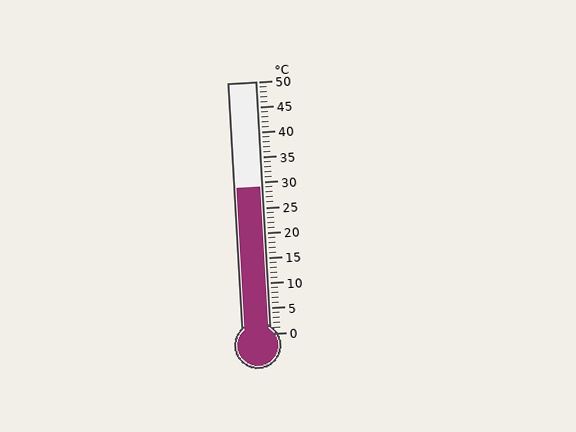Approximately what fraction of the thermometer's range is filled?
The thermometer is filled to approximately 60% of its range.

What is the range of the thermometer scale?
The thermometer scale ranges from 0°C to 50°C.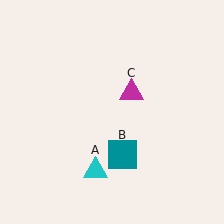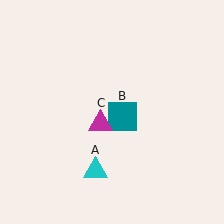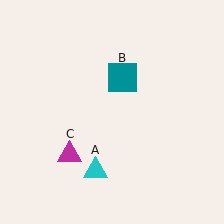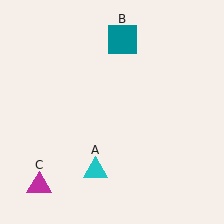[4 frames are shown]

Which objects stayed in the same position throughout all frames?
Cyan triangle (object A) remained stationary.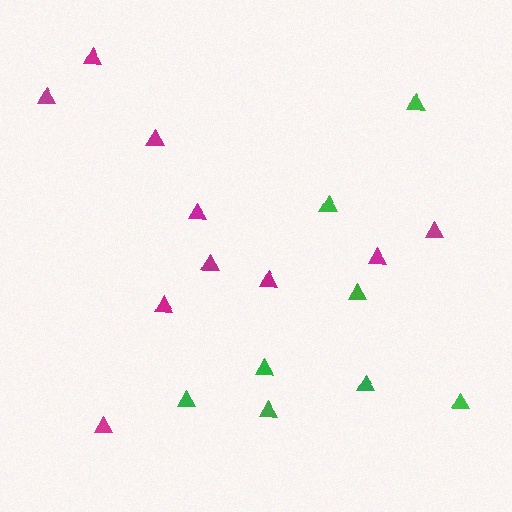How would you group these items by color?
There are 2 groups: one group of magenta triangles (10) and one group of green triangles (8).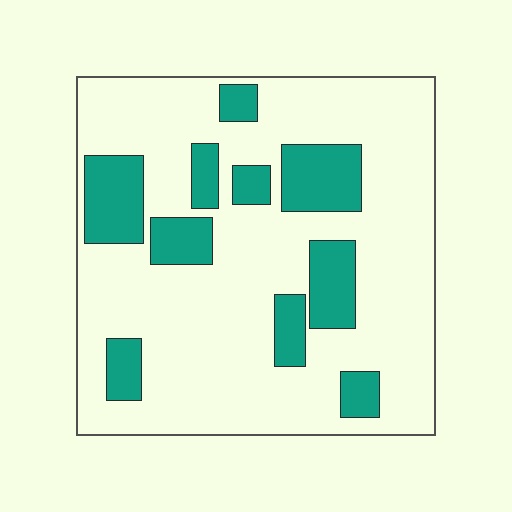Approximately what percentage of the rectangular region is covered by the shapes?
Approximately 25%.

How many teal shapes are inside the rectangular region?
10.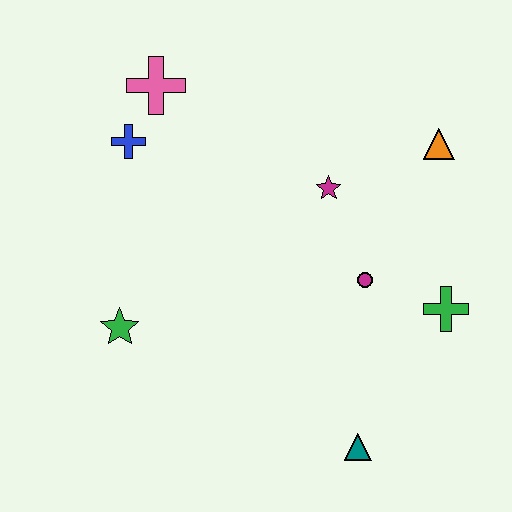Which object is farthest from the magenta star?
The teal triangle is farthest from the magenta star.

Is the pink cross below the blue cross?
No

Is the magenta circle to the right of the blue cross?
Yes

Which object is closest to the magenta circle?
The green cross is closest to the magenta circle.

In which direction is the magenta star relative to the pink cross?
The magenta star is to the right of the pink cross.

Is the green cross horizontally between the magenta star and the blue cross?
No